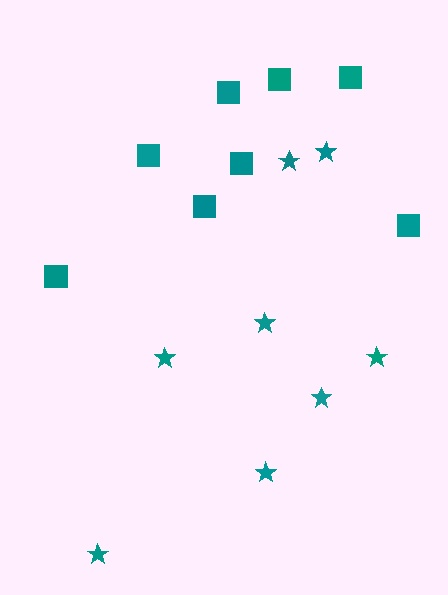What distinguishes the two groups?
There are 2 groups: one group of squares (8) and one group of stars (8).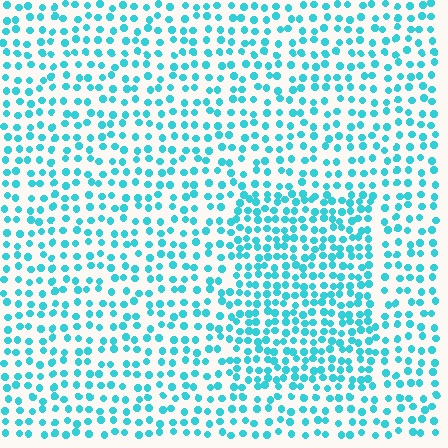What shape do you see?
I see a rectangle.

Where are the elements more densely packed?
The elements are more densely packed inside the rectangle boundary.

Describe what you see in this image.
The image contains small cyan elements arranged at two different densities. A rectangle-shaped region is visible where the elements are more densely packed than the surrounding area.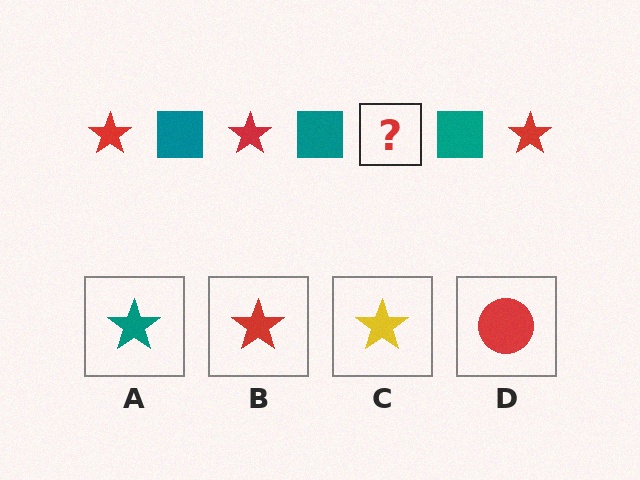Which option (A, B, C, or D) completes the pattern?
B.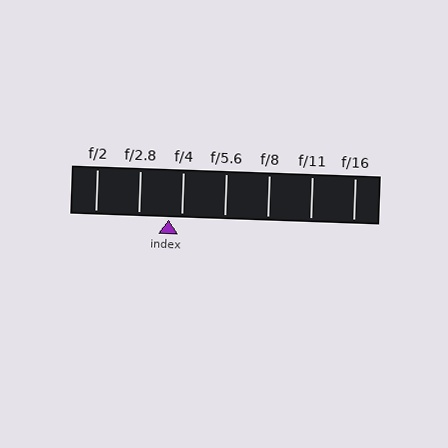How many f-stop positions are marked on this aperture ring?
There are 7 f-stop positions marked.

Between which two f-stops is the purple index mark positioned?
The index mark is between f/2.8 and f/4.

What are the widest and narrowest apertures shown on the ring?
The widest aperture shown is f/2 and the narrowest is f/16.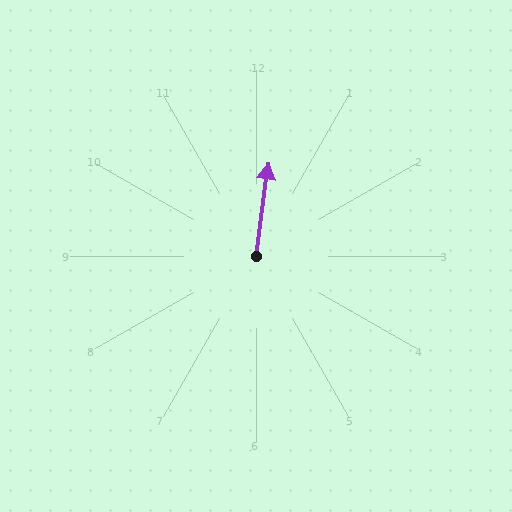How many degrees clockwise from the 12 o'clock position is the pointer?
Approximately 7 degrees.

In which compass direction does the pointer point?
North.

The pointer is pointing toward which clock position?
Roughly 12 o'clock.